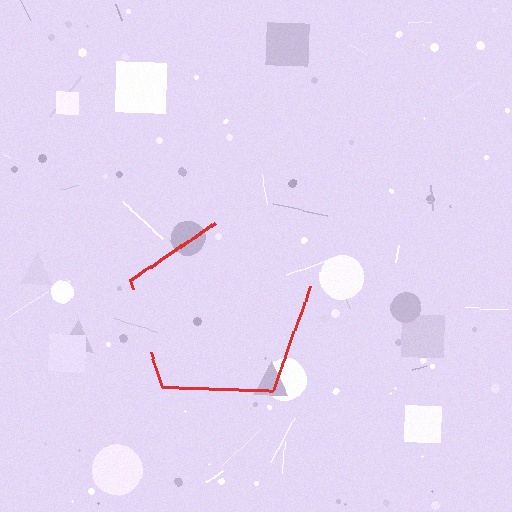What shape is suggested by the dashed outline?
The dashed outline suggests a pentagon.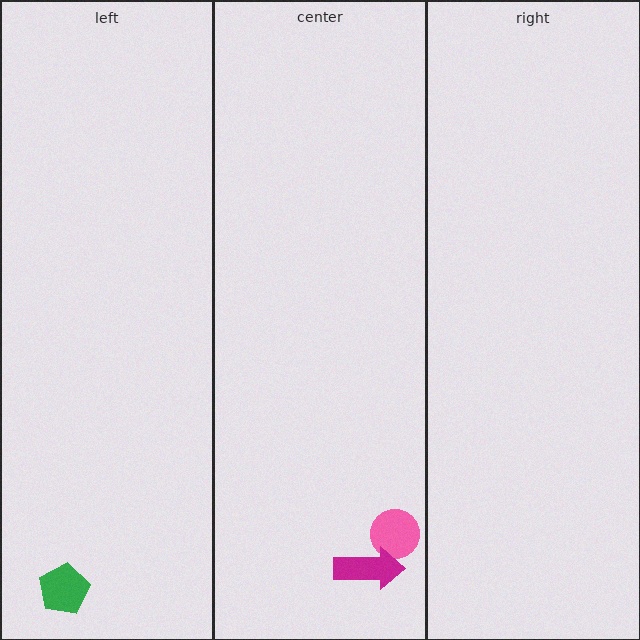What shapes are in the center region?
The pink circle, the magenta arrow.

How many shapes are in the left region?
1.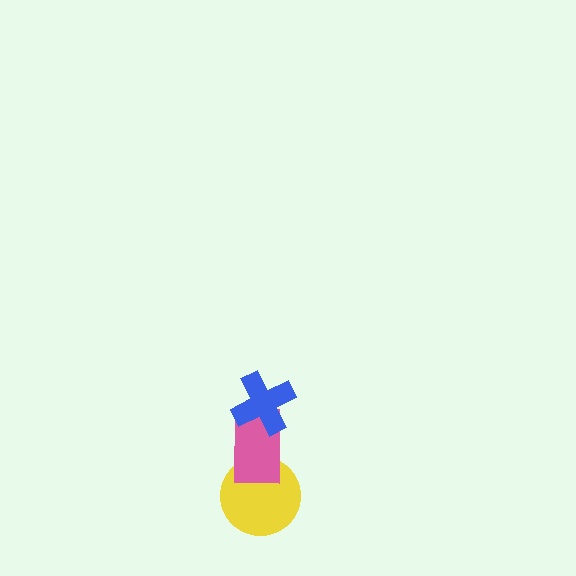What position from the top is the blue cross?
The blue cross is 1st from the top.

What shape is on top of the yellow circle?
The pink rectangle is on top of the yellow circle.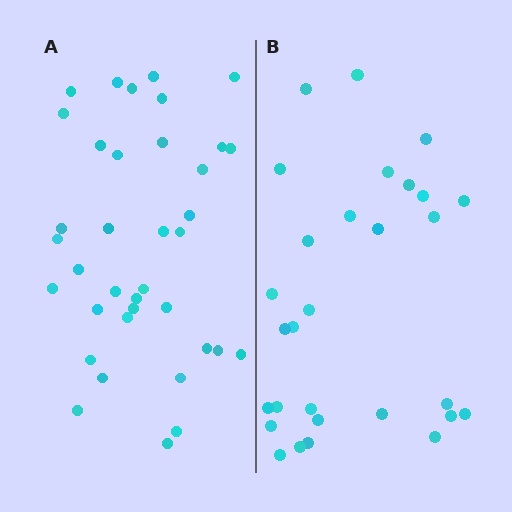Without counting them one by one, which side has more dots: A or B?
Region A (the left region) has more dots.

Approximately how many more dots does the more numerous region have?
Region A has roughly 8 or so more dots than region B.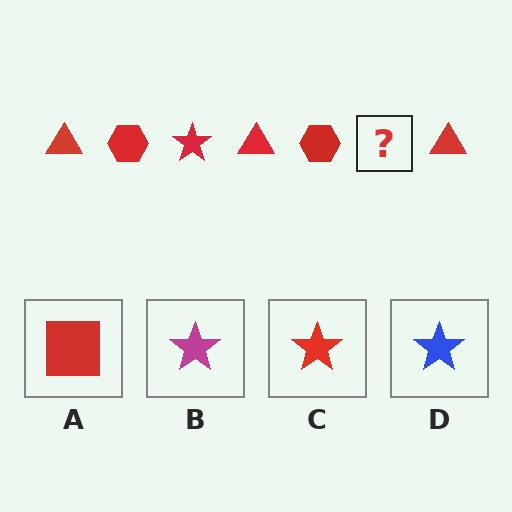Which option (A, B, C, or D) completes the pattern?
C.